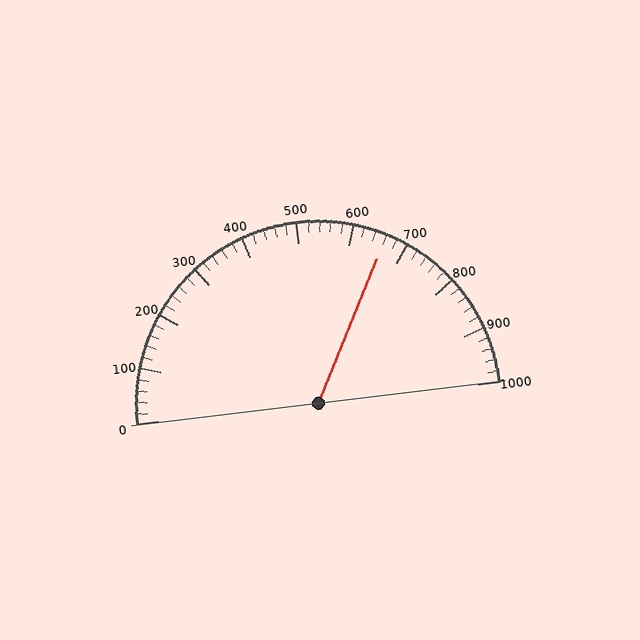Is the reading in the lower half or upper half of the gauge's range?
The reading is in the upper half of the range (0 to 1000).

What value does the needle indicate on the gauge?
The needle indicates approximately 660.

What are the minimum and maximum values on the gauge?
The gauge ranges from 0 to 1000.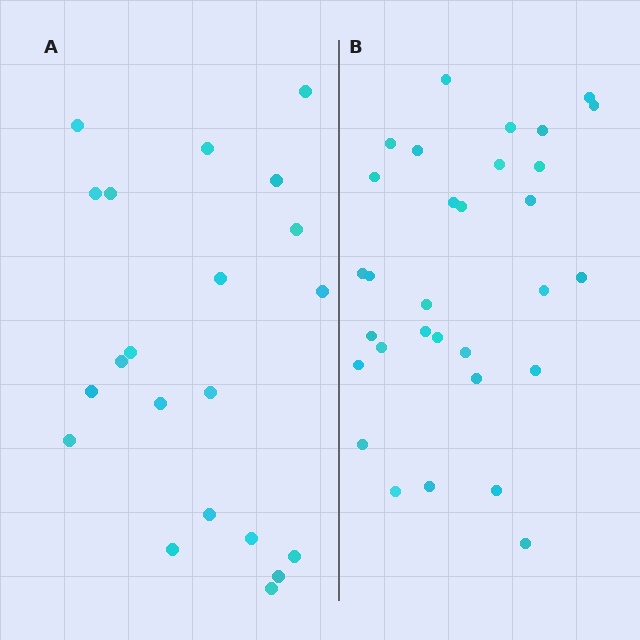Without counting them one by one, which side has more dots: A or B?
Region B (the right region) has more dots.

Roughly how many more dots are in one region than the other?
Region B has roughly 10 or so more dots than region A.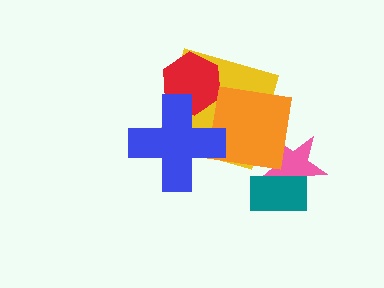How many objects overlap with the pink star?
2 objects overlap with the pink star.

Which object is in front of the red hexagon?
The blue cross is in front of the red hexagon.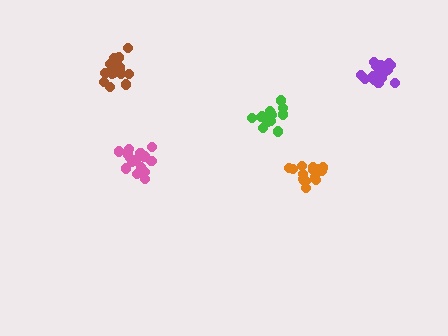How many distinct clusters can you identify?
There are 5 distinct clusters.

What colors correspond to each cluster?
The clusters are colored: orange, pink, green, purple, brown.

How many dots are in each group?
Group 1: 15 dots, Group 2: 20 dots, Group 3: 15 dots, Group 4: 16 dots, Group 5: 15 dots (81 total).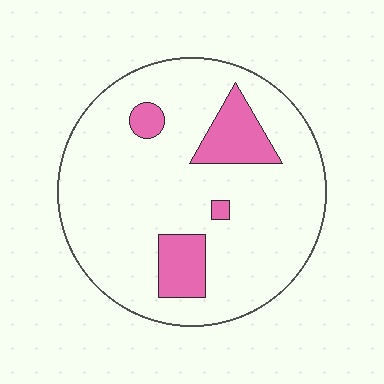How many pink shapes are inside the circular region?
4.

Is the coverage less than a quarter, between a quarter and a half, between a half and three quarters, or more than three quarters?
Less than a quarter.